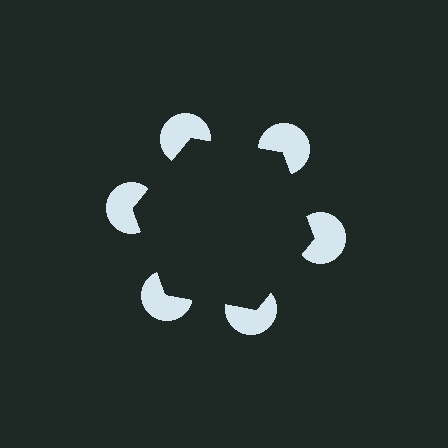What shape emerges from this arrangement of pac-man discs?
An illusory hexagon — its edges are inferred from the aligned wedge cuts in the pac-man discs, not physically drawn.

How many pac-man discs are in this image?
There are 6 — one at each vertex of the illusory hexagon.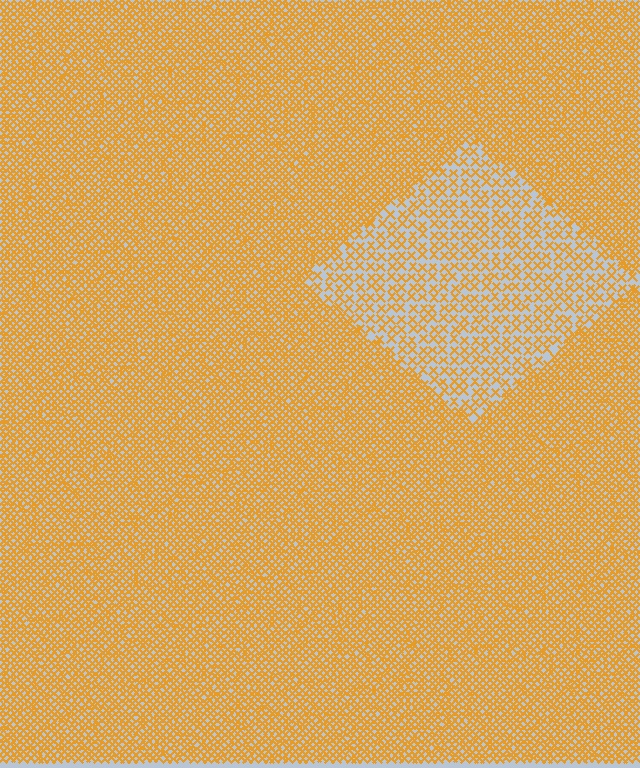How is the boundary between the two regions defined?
The boundary is defined by a change in element density (approximately 2.4x ratio). All elements are the same color, size, and shape.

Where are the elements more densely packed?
The elements are more densely packed outside the diamond boundary.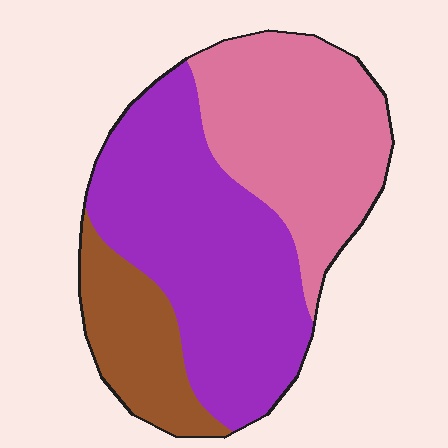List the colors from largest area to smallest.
From largest to smallest: purple, pink, brown.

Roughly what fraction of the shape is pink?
Pink takes up about three eighths (3/8) of the shape.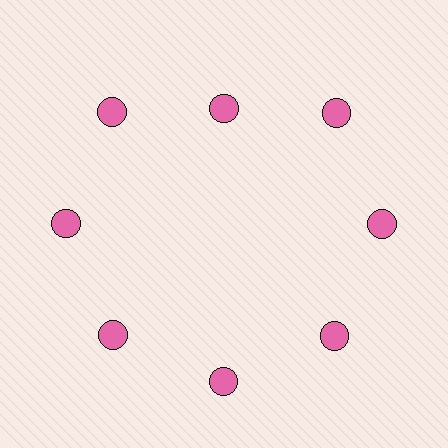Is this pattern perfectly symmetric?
No. The 8 pink circles are arranged in a ring, but one element near the 12 o'clock position is pulled inward toward the center, breaking the 8-fold rotational symmetry.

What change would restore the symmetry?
The symmetry would be restored by moving it outward, back onto the ring so that all 8 circles sit at equal angles and equal distance from the center.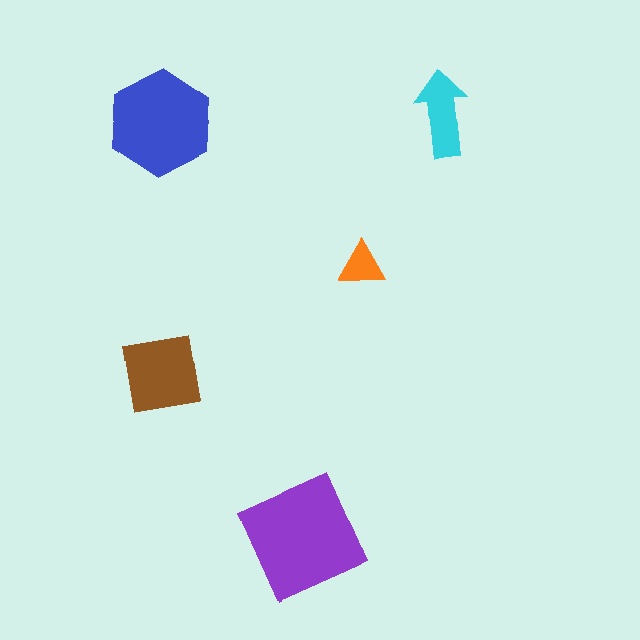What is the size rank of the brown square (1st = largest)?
3rd.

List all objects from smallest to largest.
The orange triangle, the cyan arrow, the brown square, the blue hexagon, the purple square.